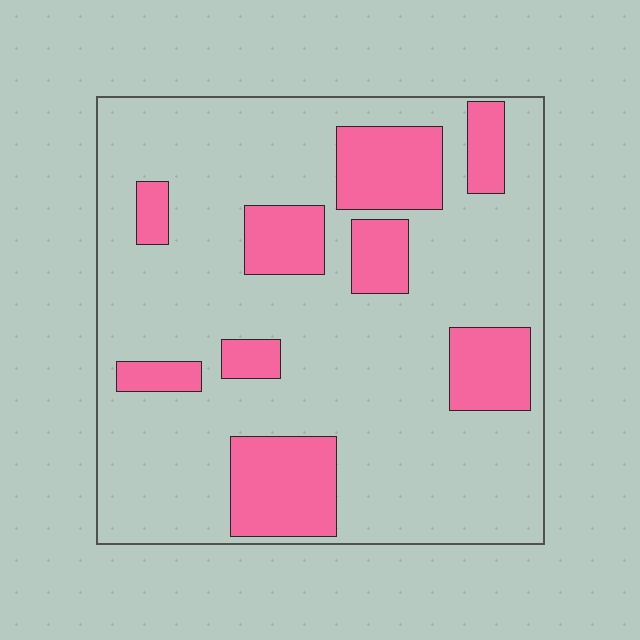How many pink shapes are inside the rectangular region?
9.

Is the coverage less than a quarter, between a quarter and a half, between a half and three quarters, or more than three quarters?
Less than a quarter.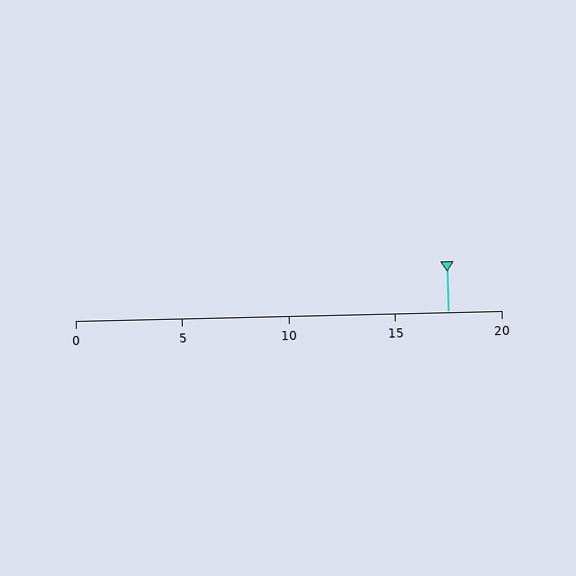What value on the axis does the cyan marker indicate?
The marker indicates approximately 17.5.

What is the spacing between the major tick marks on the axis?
The major ticks are spaced 5 apart.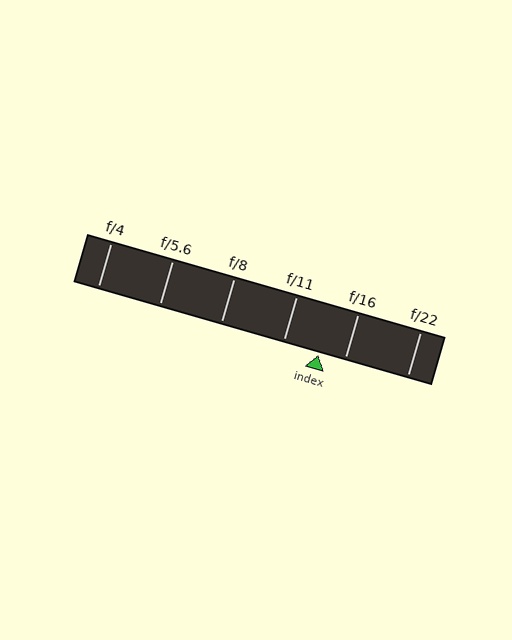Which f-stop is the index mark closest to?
The index mark is closest to f/16.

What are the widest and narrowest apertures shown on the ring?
The widest aperture shown is f/4 and the narrowest is f/22.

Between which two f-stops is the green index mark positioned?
The index mark is between f/11 and f/16.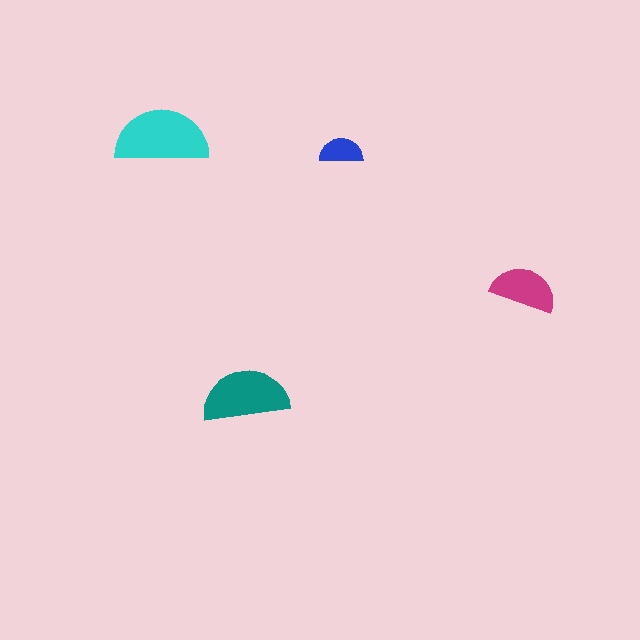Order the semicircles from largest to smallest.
the cyan one, the teal one, the magenta one, the blue one.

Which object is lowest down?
The teal semicircle is bottommost.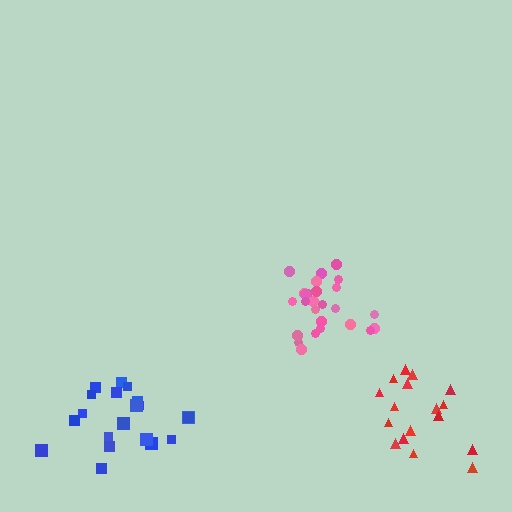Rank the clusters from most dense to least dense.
pink, blue, red.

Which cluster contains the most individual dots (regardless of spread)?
Pink (26).